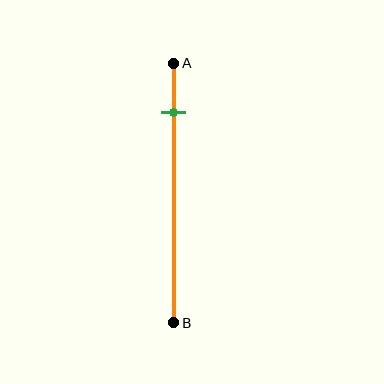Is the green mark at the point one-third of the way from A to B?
No, the mark is at about 20% from A, not at the 33% one-third point.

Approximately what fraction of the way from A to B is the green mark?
The green mark is approximately 20% of the way from A to B.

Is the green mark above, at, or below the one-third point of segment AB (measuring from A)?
The green mark is above the one-third point of segment AB.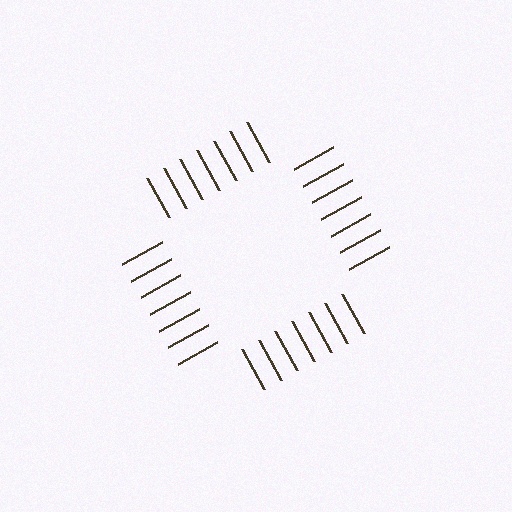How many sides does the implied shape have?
4 sides — the line-ends trace a square.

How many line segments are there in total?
28 — 7 along each of the 4 edges.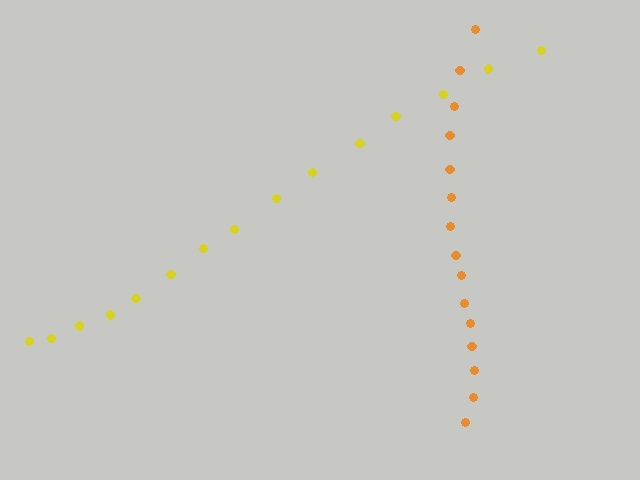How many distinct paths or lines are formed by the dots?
There are 2 distinct paths.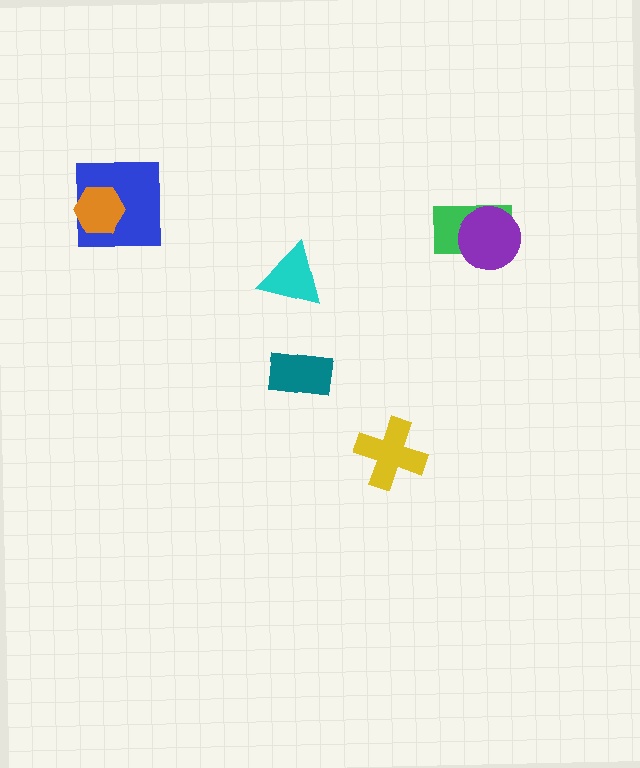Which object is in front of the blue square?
The orange hexagon is in front of the blue square.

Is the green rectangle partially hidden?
Yes, it is partially covered by another shape.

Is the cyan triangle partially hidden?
No, no other shape covers it.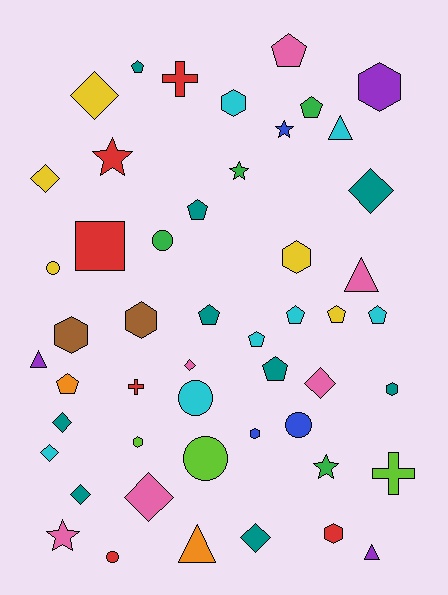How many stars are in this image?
There are 5 stars.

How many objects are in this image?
There are 50 objects.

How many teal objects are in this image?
There are 9 teal objects.